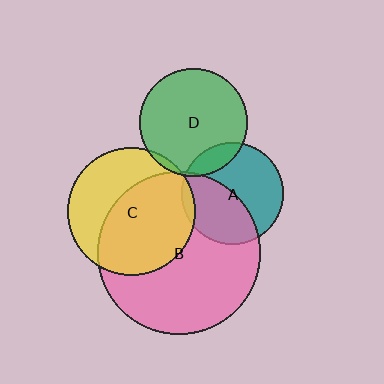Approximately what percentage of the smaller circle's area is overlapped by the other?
Approximately 15%.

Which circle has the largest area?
Circle B (pink).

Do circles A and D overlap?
Yes.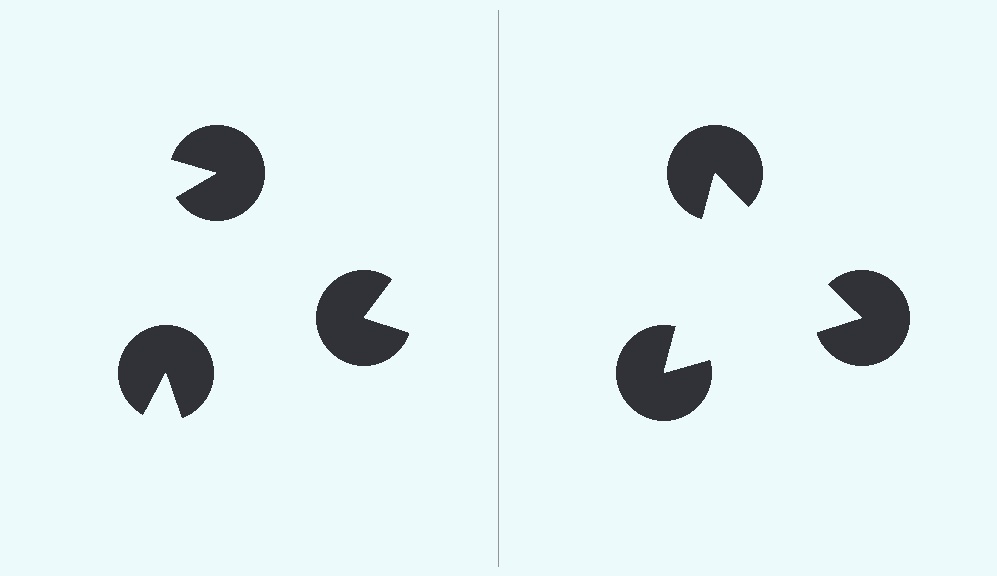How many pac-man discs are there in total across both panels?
6 — 3 on each side.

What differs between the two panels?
The pac-man discs are positioned identically on both sides; only the wedge orientations differ. On the right they align to a triangle; on the left they are misaligned.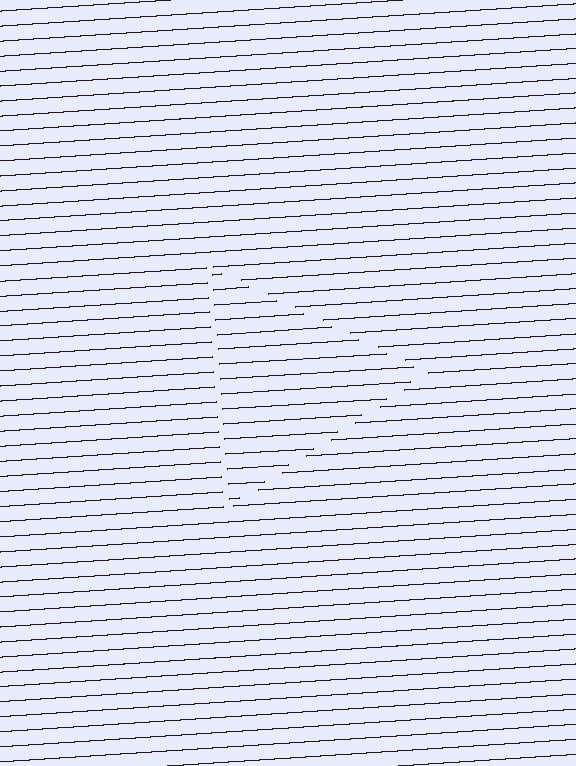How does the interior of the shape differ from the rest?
The interior of the shape contains the same grating, shifted by half a period — the contour is defined by the phase discontinuity where line-ends from the inner and outer gratings abut.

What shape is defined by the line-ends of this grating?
An illusory triangle. The interior of the shape contains the same grating, shifted by half a period — the contour is defined by the phase discontinuity where line-ends from the inner and outer gratings abut.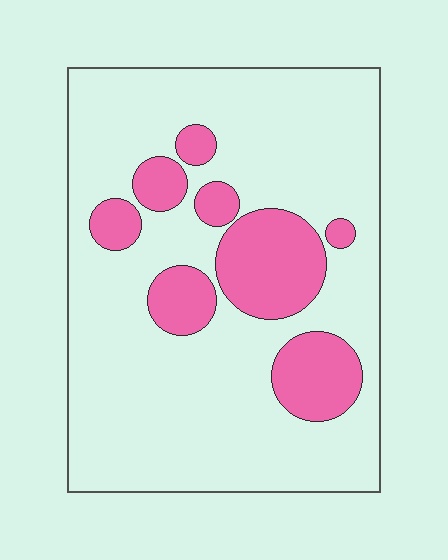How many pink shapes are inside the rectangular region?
8.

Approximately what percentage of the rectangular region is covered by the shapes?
Approximately 20%.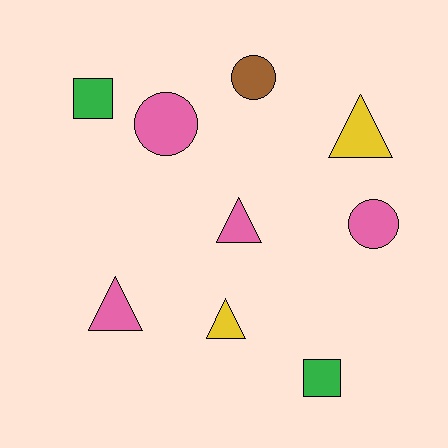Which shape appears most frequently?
Triangle, with 4 objects.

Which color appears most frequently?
Pink, with 4 objects.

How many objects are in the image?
There are 9 objects.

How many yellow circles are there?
There are no yellow circles.